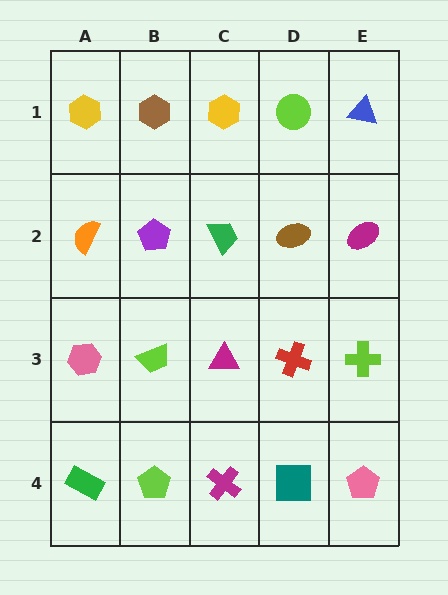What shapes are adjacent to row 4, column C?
A magenta triangle (row 3, column C), a lime pentagon (row 4, column B), a teal square (row 4, column D).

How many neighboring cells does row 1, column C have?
3.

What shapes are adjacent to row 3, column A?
An orange semicircle (row 2, column A), a green rectangle (row 4, column A), a lime trapezoid (row 3, column B).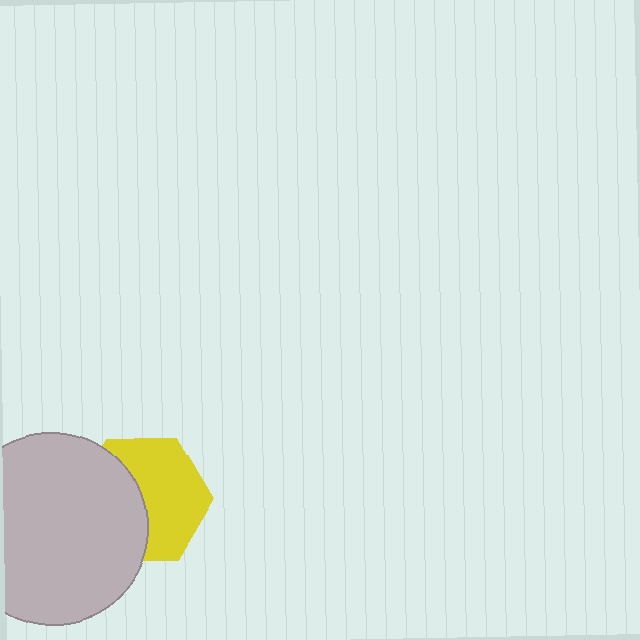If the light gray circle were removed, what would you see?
You would see the complete yellow hexagon.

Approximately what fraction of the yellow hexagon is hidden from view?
Roughly 44% of the yellow hexagon is hidden behind the light gray circle.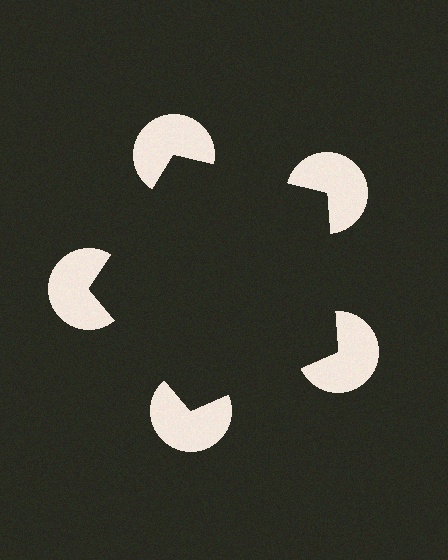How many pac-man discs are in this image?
There are 5 — one at each vertex of the illusory pentagon.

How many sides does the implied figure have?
5 sides.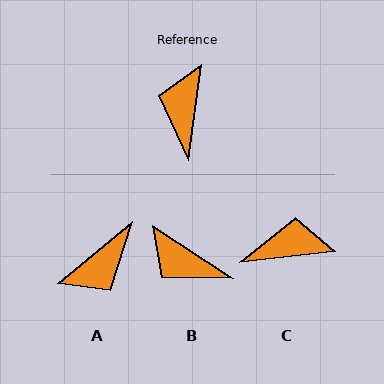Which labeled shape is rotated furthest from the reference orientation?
A, about 137 degrees away.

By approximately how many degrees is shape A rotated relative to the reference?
Approximately 137 degrees counter-clockwise.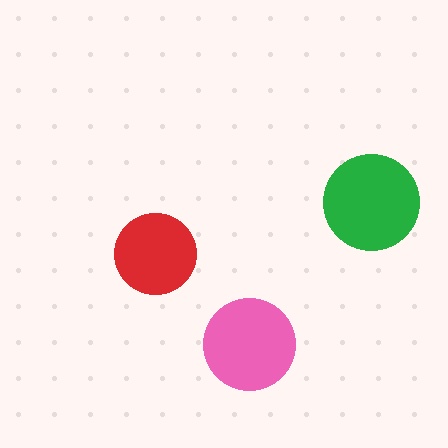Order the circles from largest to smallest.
the green one, the pink one, the red one.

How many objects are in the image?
There are 3 objects in the image.